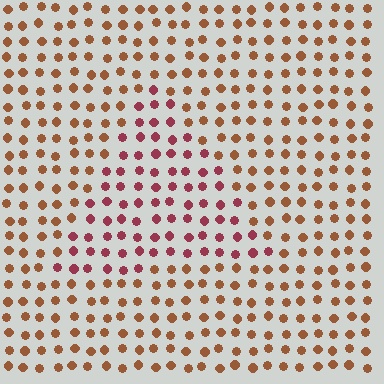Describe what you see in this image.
The image is filled with small brown elements in a uniform arrangement. A triangle-shaped region is visible where the elements are tinted to a slightly different hue, forming a subtle color boundary.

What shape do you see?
I see a triangle.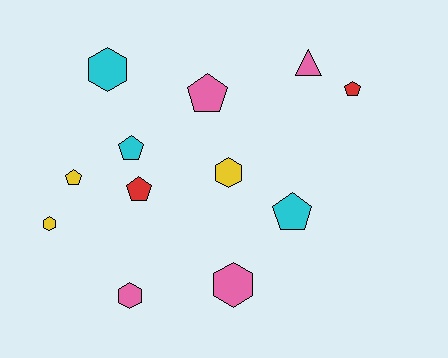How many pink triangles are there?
There is 1 pink triangle.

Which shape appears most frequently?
Pentagon, with 6 objects.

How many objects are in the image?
There are 12 objects.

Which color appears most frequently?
Pink, with 4 objects.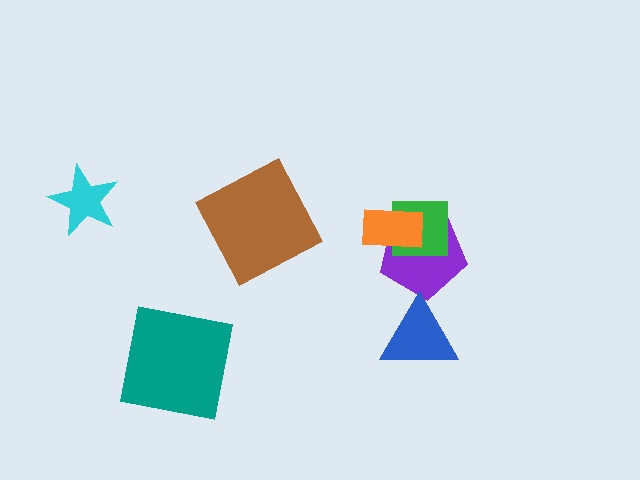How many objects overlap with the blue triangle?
1 object overlaps with the blue triangle.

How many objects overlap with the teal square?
0 objects overlap with the teal square.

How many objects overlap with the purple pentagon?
3 objects overlap with the purple pentagon.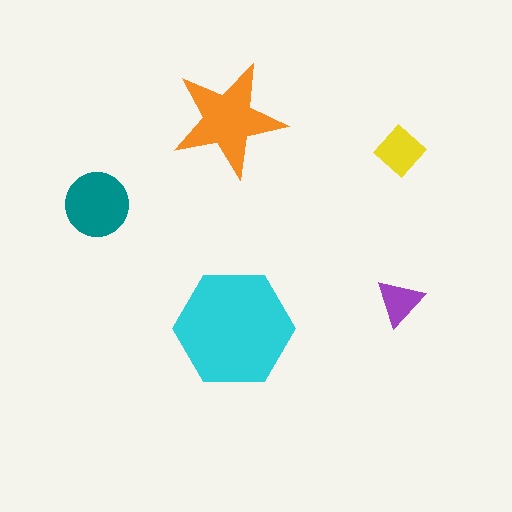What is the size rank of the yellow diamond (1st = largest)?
4th.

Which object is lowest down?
The cyan hexagon is bottommost.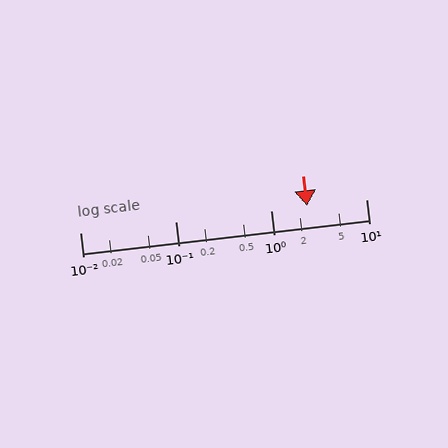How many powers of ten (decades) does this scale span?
The scale spans 3 decades, from 0.01 to 10.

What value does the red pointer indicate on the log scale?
The pointer indicates approximately 2.4.